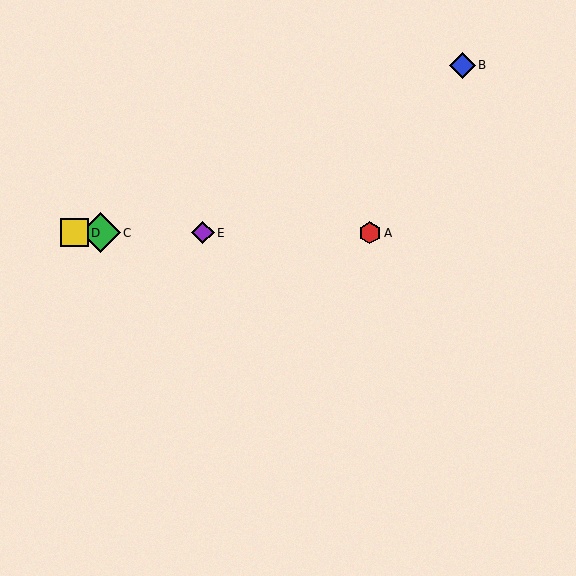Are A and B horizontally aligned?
No, A is at y≈233 and B is at y≈65.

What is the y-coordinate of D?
Object D is at y≈233.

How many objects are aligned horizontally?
4 objects (A, C, D, E) are aligned horizontally.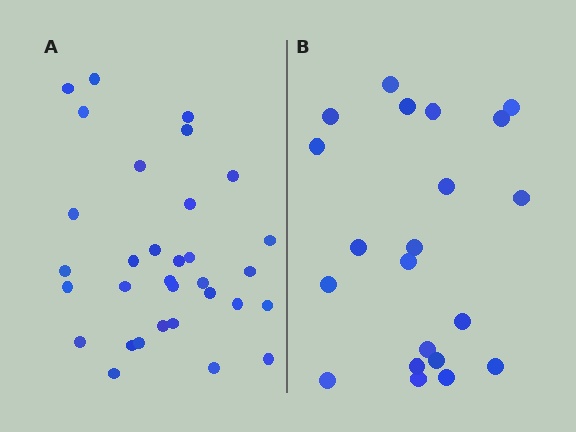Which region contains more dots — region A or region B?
Region A (the left region) has more dots.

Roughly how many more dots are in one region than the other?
Region A has roughly 12 or so more dots than region B.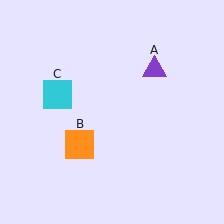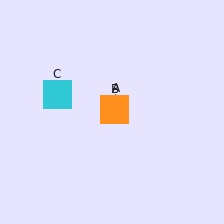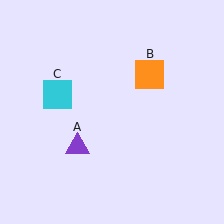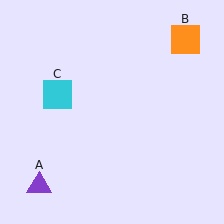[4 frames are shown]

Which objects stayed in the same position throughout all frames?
Cyan square (object C) remained stationary.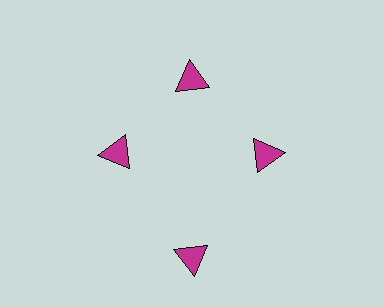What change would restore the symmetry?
The symmetry would be restored by moving it inward, back onto the ring so that all 4 triangles sit at equal angles and equal distance from the center.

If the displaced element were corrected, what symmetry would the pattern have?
It would have 4-fold rotational symmetry — the pattern would map onto itself every 90 degrees.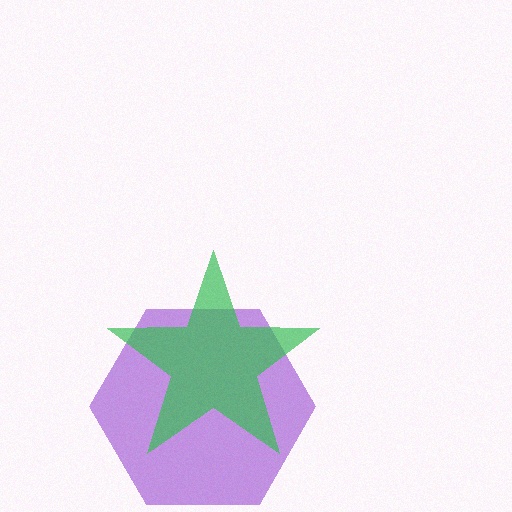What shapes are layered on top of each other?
The layered shapes are: a purple hexagon, a green star.